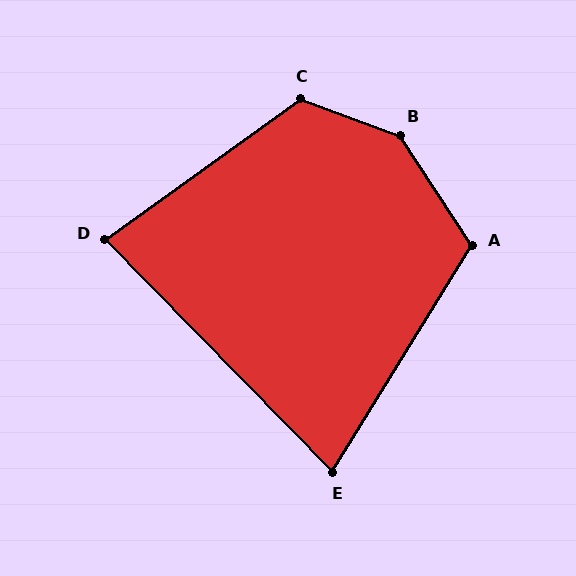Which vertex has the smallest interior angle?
E, at approximately 76 degrees.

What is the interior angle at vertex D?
Approximately 81 degrees (acute).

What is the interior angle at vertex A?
Approximately 115 degrees (obtuse).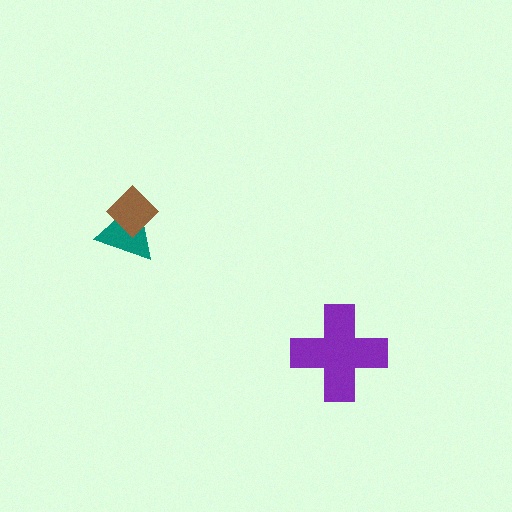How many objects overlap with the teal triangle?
1 object overlaps with the teal triangle.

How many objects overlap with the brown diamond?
1 object overlaps with the brown diamond.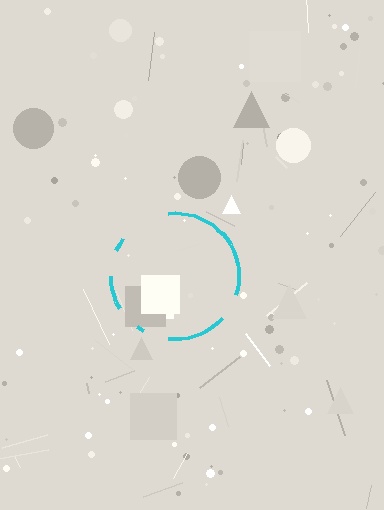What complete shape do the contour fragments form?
The contour fragments form a circle.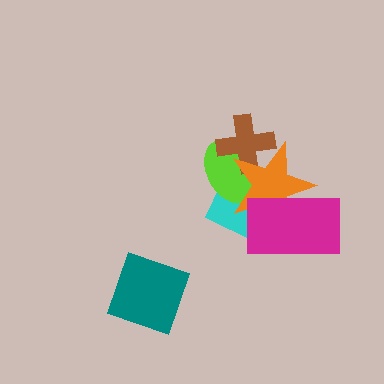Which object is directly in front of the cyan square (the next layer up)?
The lime ellipse is directly in front of the cyan square.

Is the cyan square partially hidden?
Yes, it is partially covered by another shape.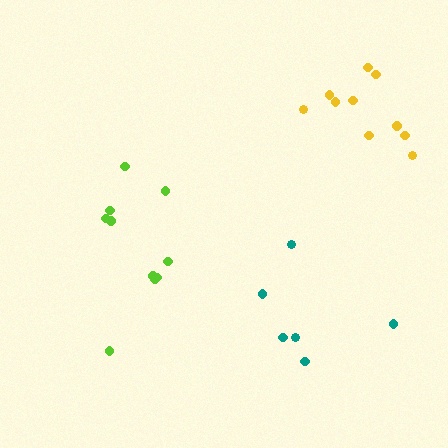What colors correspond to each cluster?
The clusters are colored: yellow, teal, lime.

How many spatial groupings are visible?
There are 3 spatial groupings.